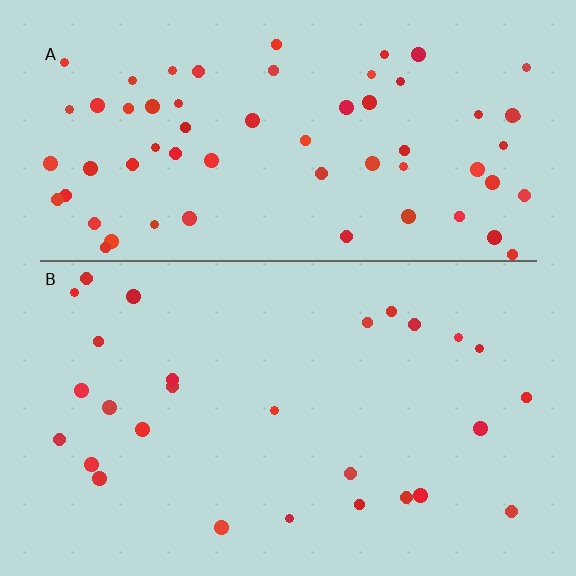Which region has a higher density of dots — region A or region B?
A (the top).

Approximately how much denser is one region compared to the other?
Approximately 2.3× — region A over region B.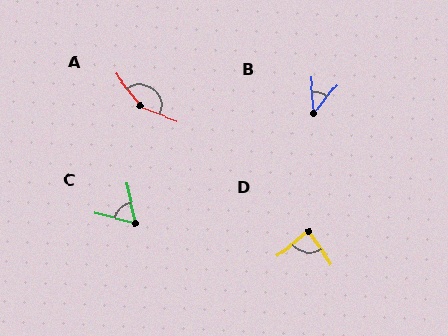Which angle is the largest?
A, at approximately 149 degrees.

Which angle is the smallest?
B, at approximately 43 degrees.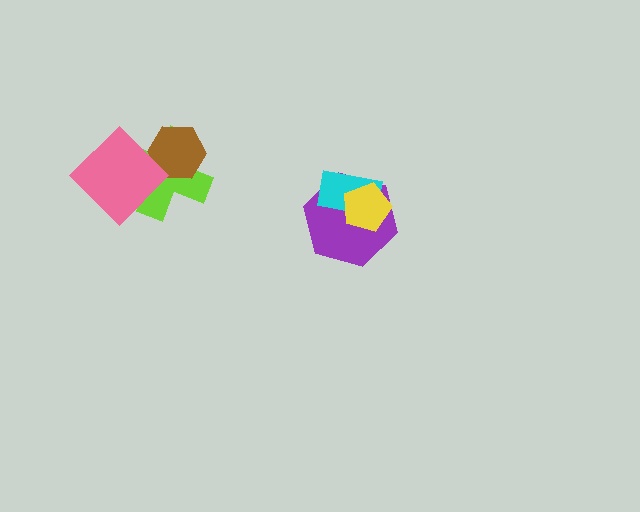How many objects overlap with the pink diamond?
2 objects overlap with the pink diamond.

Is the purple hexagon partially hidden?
Yes, it is partially covered by another shape.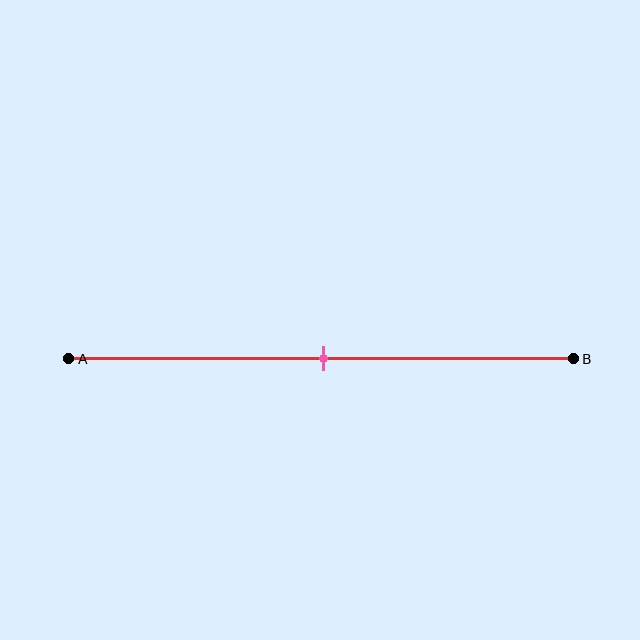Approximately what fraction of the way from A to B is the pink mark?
The pink mark is approximately 50% of the way from A to B.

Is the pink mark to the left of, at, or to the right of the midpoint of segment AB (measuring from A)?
The pink mark is approximately at the midpoint of segment AB.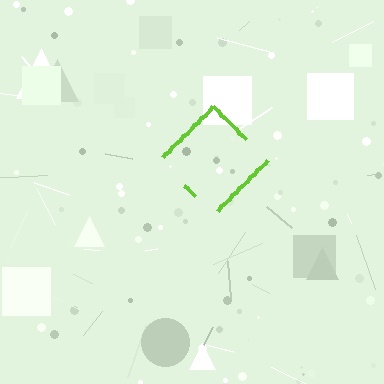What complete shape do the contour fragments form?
The contour fragments form a diamond.